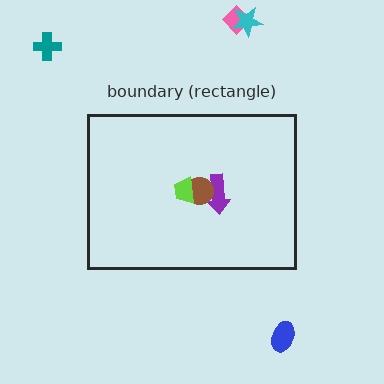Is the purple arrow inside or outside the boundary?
Inside.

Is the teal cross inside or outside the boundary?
Outside.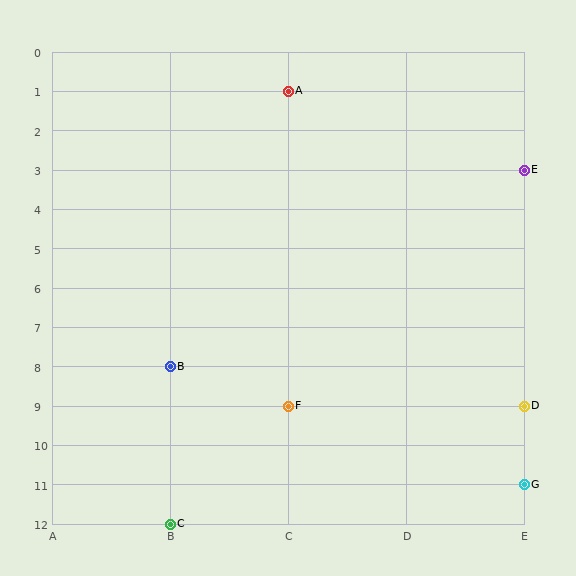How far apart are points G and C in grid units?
Points G and C are 3 columns and 1 row apart (about 3.2 grid units diagonally).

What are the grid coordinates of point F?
Point F is at grid coordinates (C, 9).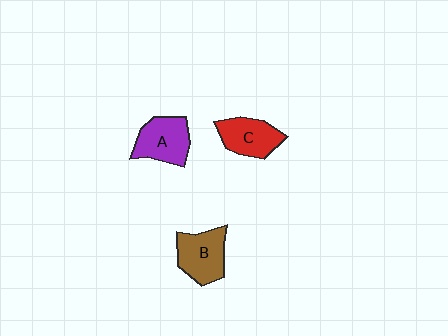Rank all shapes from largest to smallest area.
From largest to smallest: B (brown), A (purple), C (red).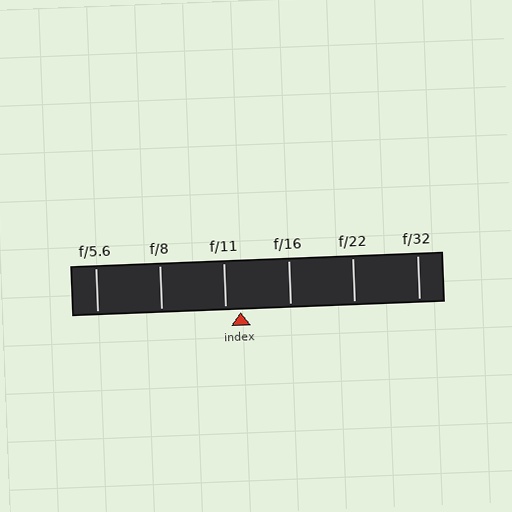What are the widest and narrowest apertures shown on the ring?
The widest aperture shown is f/5.6 and the narrowest is f/32.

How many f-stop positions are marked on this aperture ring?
There are 6 f-stop positions marked.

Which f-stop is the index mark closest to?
The index mark is closest to f/11.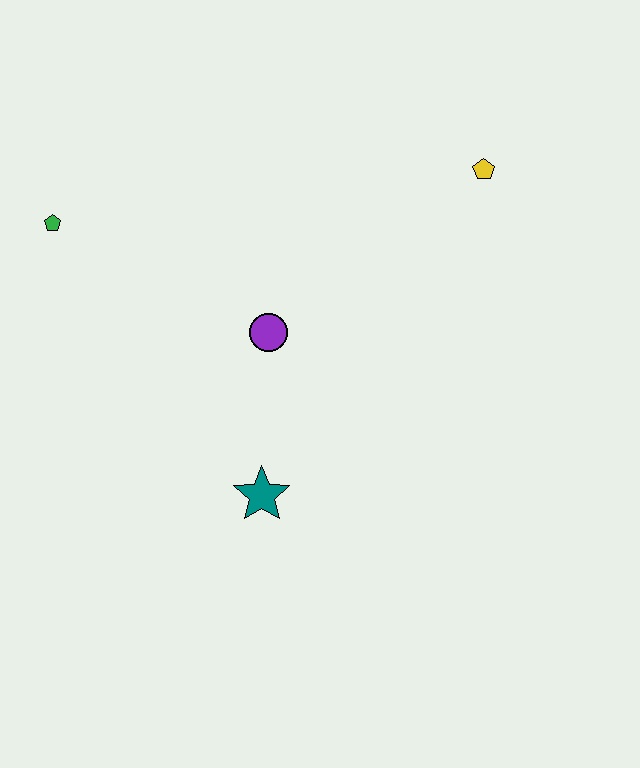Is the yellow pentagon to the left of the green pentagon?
No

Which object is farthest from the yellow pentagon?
The green pentagon is farthest from the yellow pentagon.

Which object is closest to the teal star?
The purple circle is closest to the teal star.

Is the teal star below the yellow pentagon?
Yes